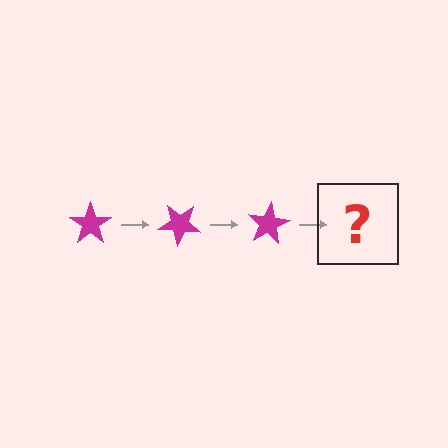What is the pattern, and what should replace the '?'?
The pattern is that the star rotates 40 degrees each step. The '?' should be a magenta star rotated 120 degrees.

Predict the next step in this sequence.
The next step is a magenta star rotated 120 degrees.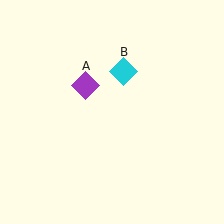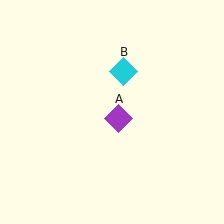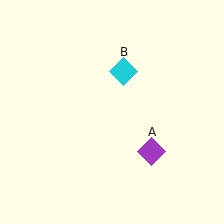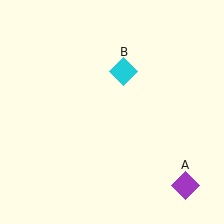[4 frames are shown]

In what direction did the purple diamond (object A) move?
The purple diamond (object A) moved down and to the right.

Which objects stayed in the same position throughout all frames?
Cyan diamond (object B) remained stationary.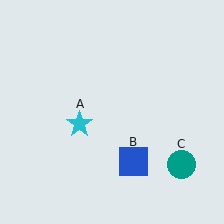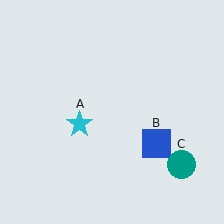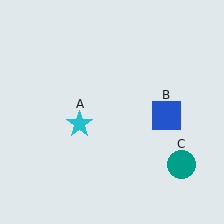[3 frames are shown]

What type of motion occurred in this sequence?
The blue square (object B) rotated counterclockwise around the center of the scene.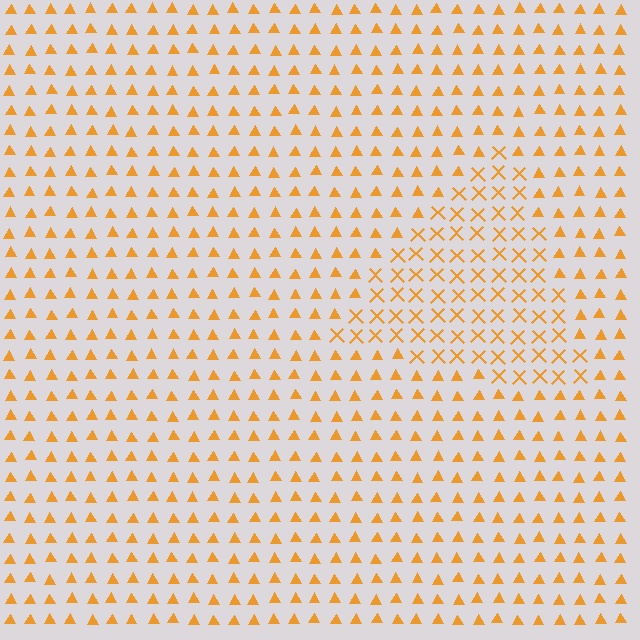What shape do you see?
I see a triangle.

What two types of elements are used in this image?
The image uses X marks inside the triangle region and triangles outside it.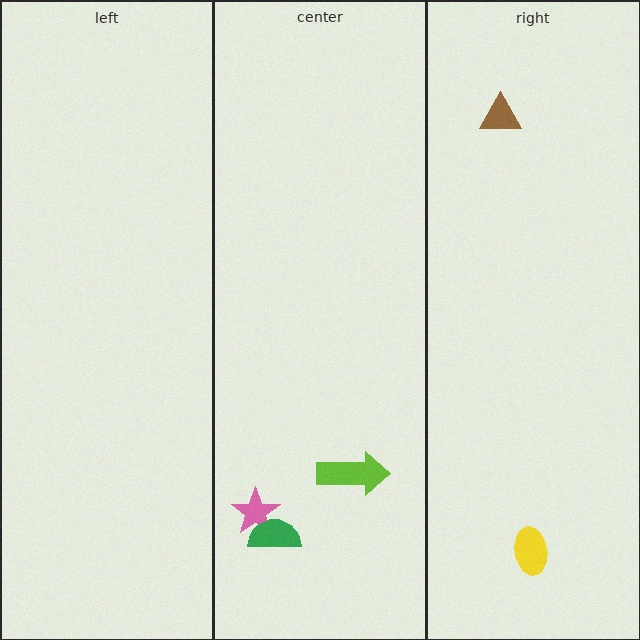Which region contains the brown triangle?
The right region.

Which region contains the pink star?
The center region.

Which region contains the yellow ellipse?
The right region.